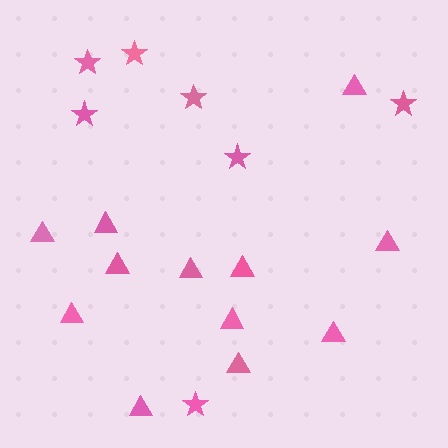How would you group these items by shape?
There are 2 groups: one group of triangles (12) and one group of stars (7).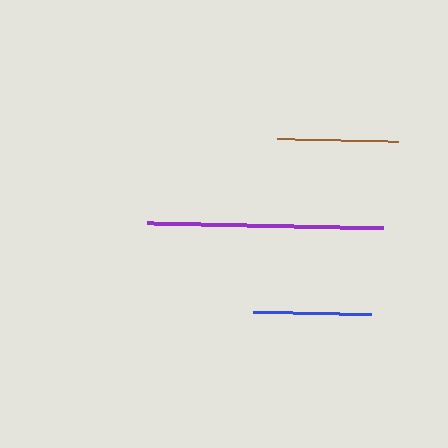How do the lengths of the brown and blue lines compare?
The brown and blue lines are approximately the same length.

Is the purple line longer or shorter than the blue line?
The purple line is longer than the blue line.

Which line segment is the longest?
The purple line is the longest at approximately 235 pixels.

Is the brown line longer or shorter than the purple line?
The purple line is longer than the brown line.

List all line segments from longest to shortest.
From longest to shortest: purple, brown, blue.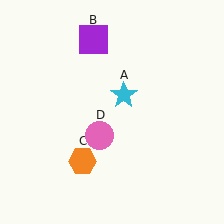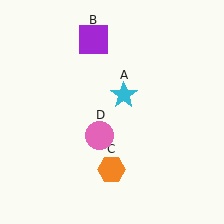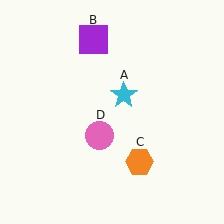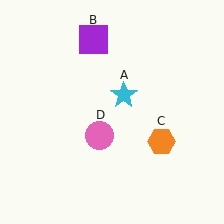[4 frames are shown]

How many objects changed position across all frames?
1 object changed position: orange hexagon (object C).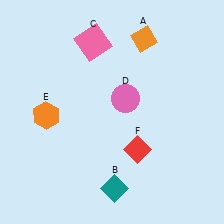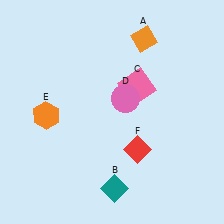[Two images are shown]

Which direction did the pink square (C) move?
The pink square (C) moved down.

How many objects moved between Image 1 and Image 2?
1 object moved between the two images.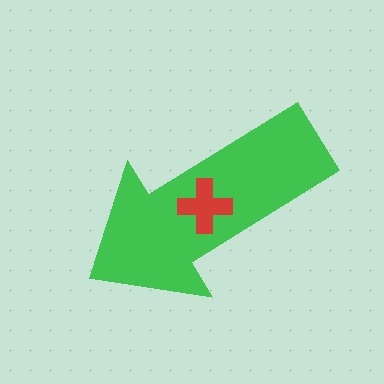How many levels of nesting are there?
2.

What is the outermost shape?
The green arrow.